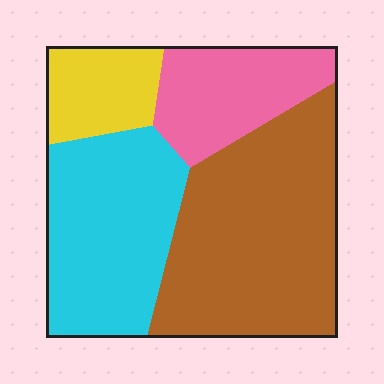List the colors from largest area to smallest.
From largest to smallest: brown, cyan, pink, yellow.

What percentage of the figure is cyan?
Cyan covers around 30% of the figure.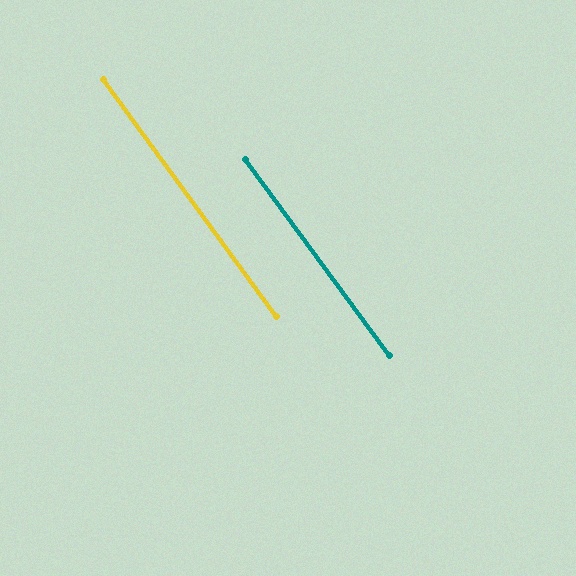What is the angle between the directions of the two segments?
Approximately 0 degrees.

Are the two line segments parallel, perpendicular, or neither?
Parallel — their directions differ by only 0.2°.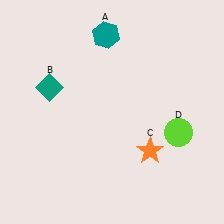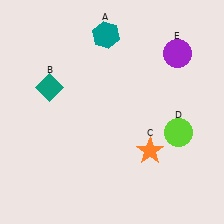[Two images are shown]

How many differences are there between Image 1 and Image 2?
There is 1 difference between the two images.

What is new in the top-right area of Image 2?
A purple circle (E) was added in the top-right area of Image 2.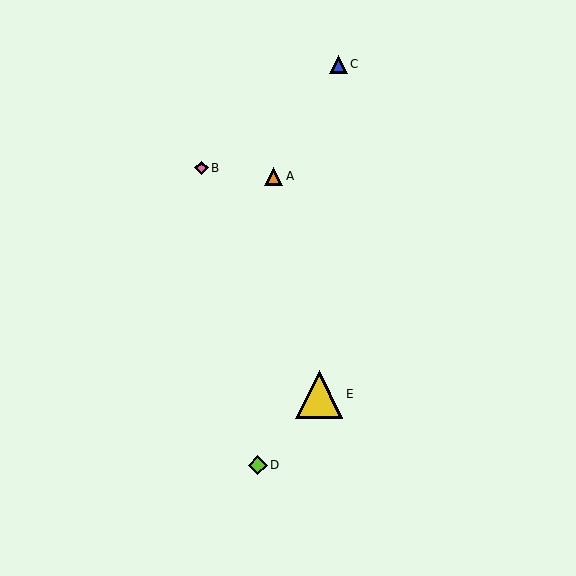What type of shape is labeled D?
Shape D is a lime diamond.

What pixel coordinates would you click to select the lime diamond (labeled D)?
Click at (258, 465) to select the lime diamond D.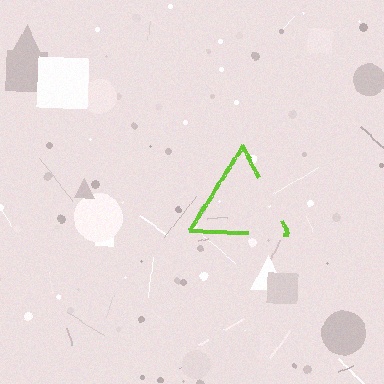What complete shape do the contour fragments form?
The contour fragments form a triangle.